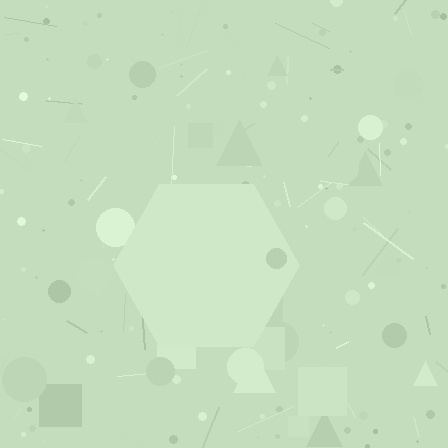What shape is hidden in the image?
A hexagon is hidden in the image.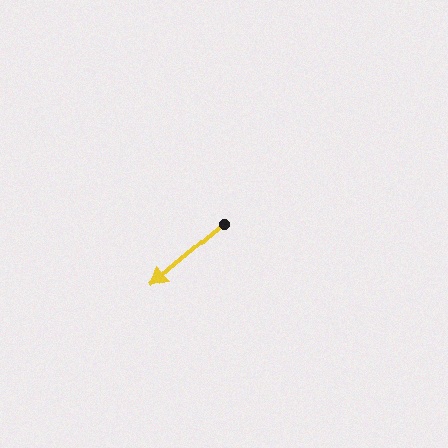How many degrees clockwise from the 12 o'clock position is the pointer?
Approximately 229 degrees.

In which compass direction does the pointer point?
Southwest.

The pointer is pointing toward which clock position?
Roughly 8 o'clock.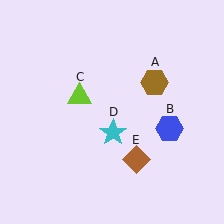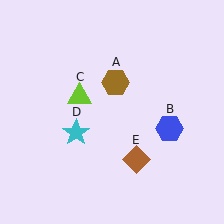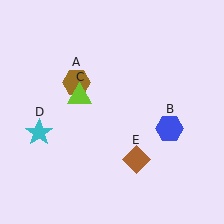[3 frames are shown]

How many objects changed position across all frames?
2 objects changed position: brown hexagon (object A), cyan star (object D).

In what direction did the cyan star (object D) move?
The cyan star (object D) moved left.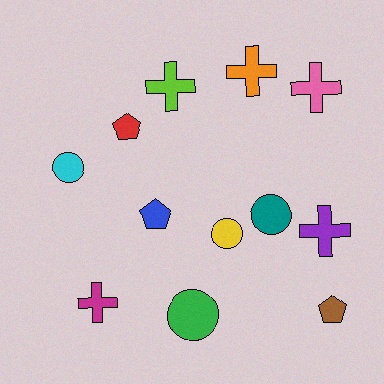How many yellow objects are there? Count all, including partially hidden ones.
There is 1 yellow object.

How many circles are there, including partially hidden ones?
There are 4 circles.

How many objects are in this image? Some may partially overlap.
There are 12 objects.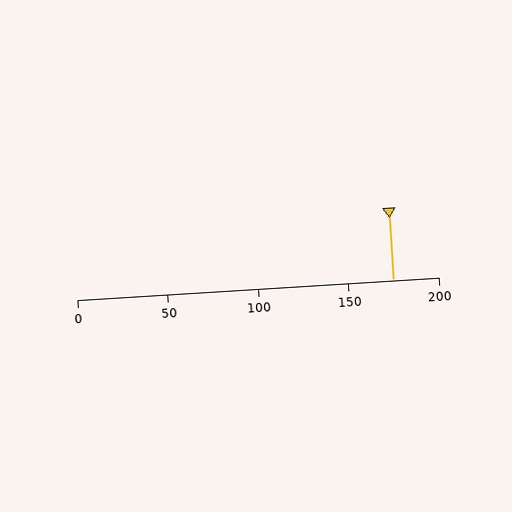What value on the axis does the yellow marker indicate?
The marker indicates approximately 175.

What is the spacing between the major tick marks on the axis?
The major ticks are spaced 50 apart.